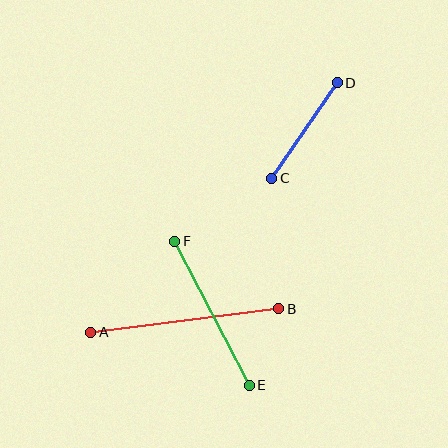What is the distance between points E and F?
The distance is approximately 162 pixels.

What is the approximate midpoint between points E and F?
The midpoint is at approximately (212, 313) pixels.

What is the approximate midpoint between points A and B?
The midpoint is at approximately (185, 320) pixels.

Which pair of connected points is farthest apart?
Points A and B are farthest apart.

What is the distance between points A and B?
The distance is approximately 190 pixels.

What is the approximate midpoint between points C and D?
The midpoint is at approximately (305, 130) pixels.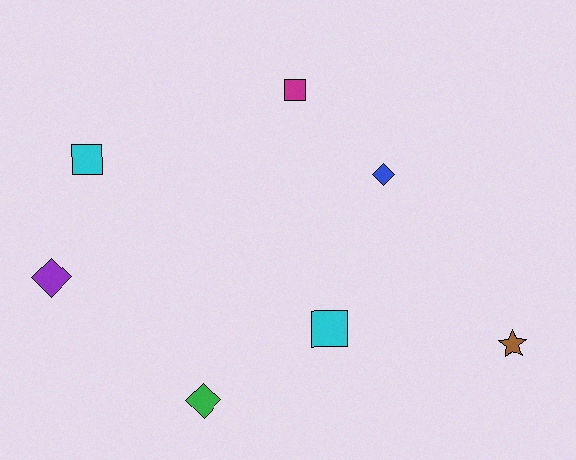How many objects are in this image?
There are 7 objects.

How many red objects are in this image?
There are no red objects.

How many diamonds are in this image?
There are 3 diamonds.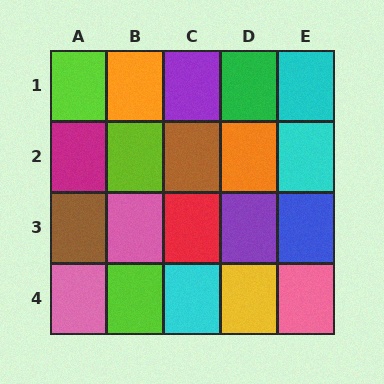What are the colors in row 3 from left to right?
Brown, pink, red, purple, blue.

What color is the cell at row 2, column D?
Orange.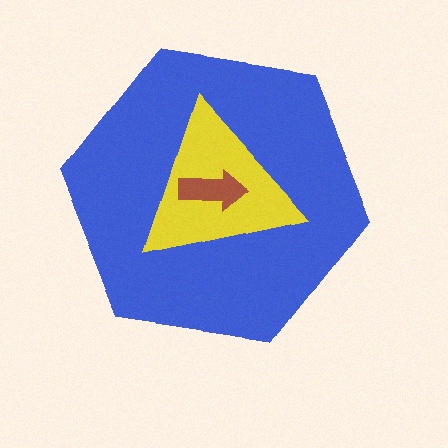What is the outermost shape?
The blue hexagon.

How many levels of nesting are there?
3.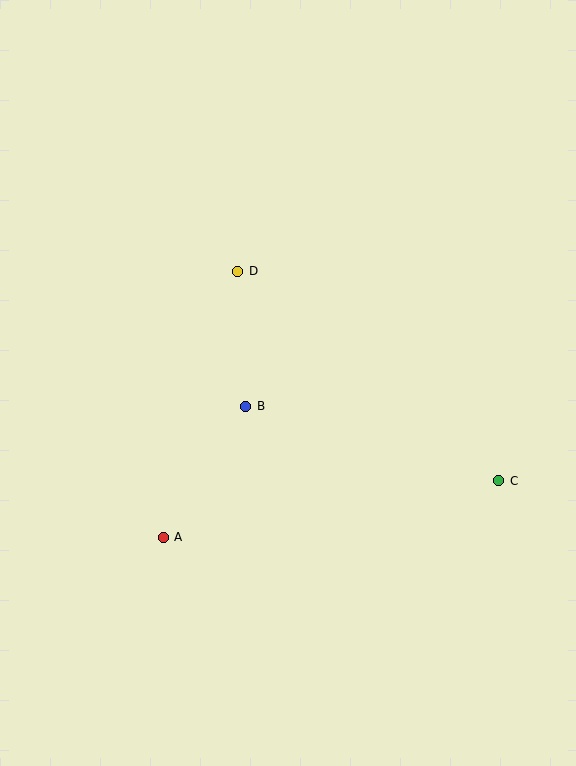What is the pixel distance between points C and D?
The distance between C and D is 335 pixels.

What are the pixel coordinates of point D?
Point D is at (238, 271).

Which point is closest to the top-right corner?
Point D is closest to the top-right corner.